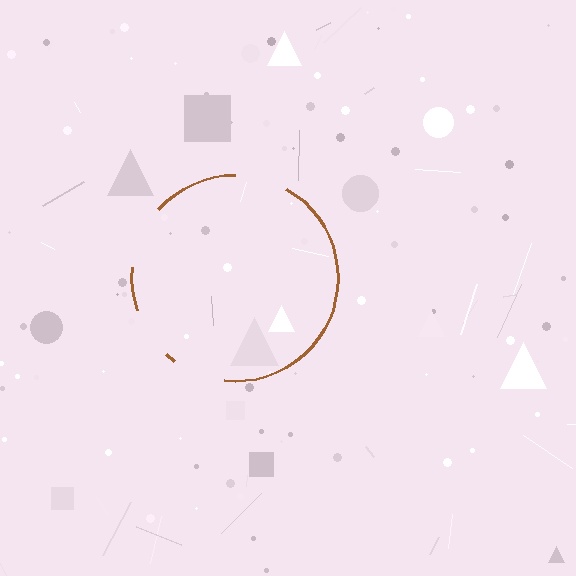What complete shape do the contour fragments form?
The contour fragments form a circle.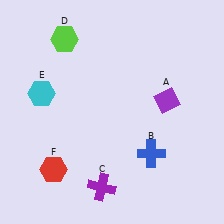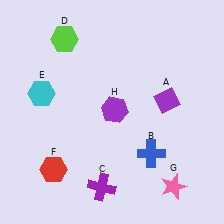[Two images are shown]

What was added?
A pink star (G), a purple hexagon (H) were added in Image 2.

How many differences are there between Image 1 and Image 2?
There are 2 differences between the two images.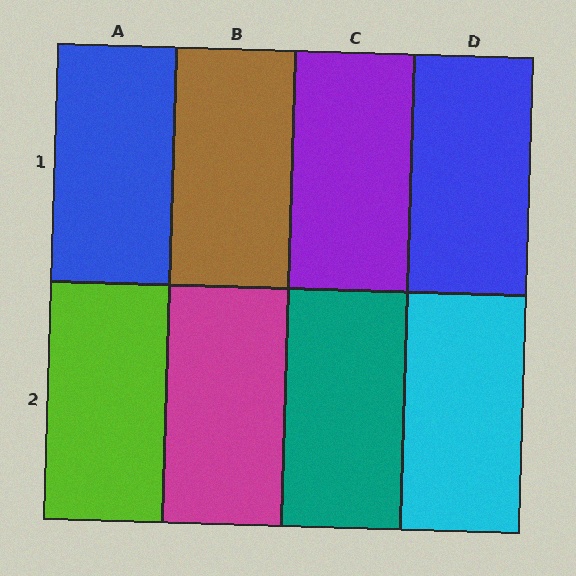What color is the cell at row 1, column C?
Purple.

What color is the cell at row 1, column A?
Blue.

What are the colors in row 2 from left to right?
Lime, magenta, teal, cyan.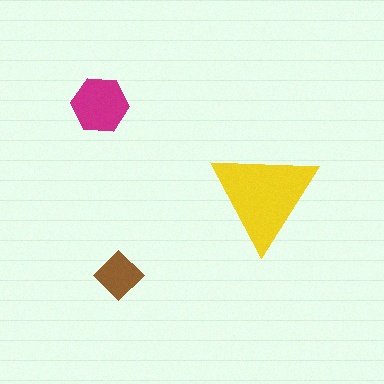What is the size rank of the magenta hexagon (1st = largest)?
2nd.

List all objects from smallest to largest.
The brown diamond, the magenta hexagon, the yellow triangle.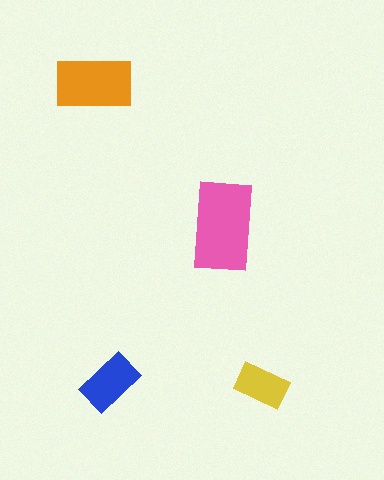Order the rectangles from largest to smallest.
the pink one, the orange one, the blue one, the yellow one.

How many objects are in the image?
There are 4 objects in the image.